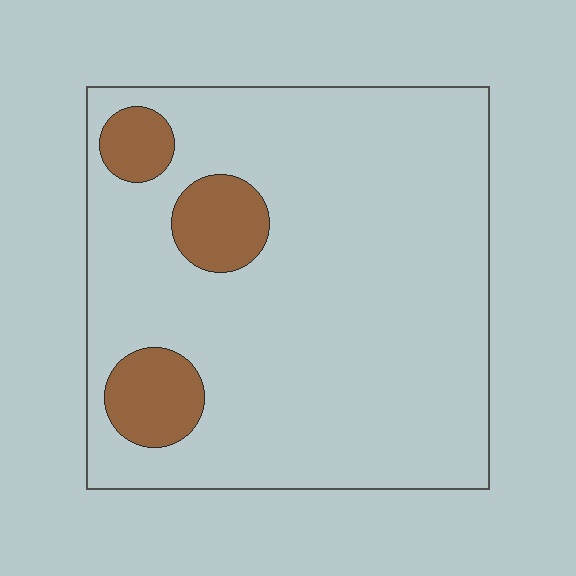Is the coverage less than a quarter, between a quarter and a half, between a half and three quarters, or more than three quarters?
Less than a quarter.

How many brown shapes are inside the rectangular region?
3.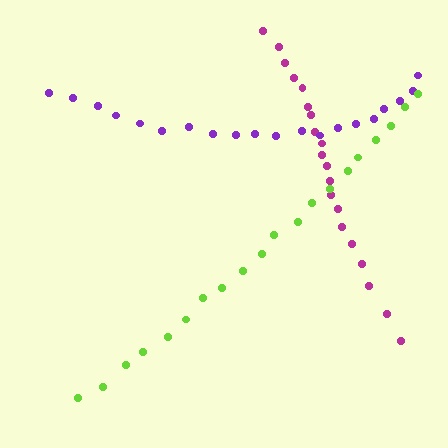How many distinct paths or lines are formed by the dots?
There are 3 distinct paths.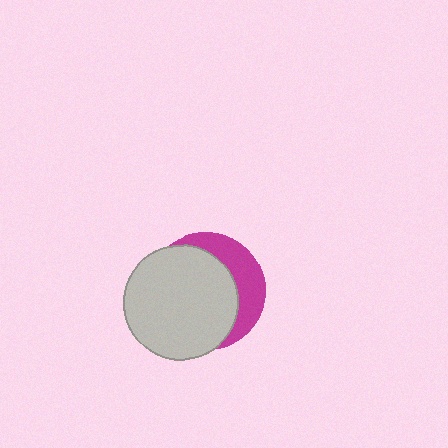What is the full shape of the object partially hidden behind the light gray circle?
The partially hidden object is a magenta circle.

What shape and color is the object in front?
The object in front is a light gray circle.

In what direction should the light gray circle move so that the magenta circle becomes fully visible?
The light gray circle should move toward the lower-left. That is the shortest direction to clear the overlap and leave the magenta circle fully visible.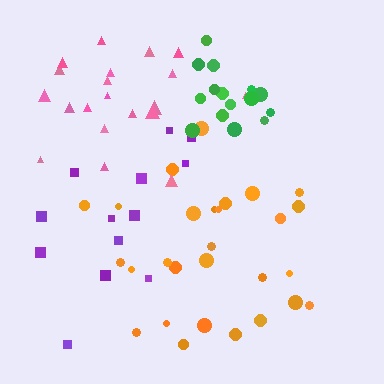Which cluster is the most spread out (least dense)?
Purple.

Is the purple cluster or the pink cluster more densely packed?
Pink.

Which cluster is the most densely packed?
Green.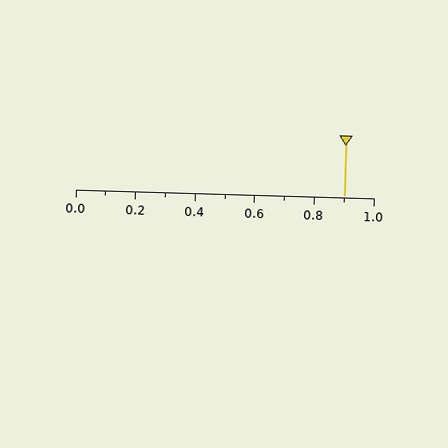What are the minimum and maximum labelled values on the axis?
The axis runs from 0.0 to 1.0.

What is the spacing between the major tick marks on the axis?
The major ticks are spaced 0.2 apart.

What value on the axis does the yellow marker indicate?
The marker indicates approximately 0.9.